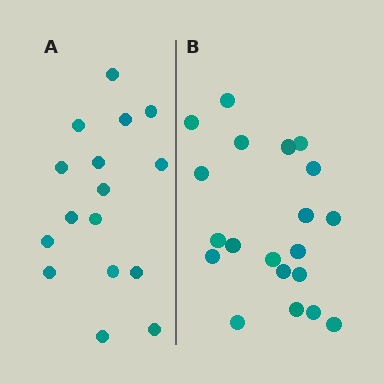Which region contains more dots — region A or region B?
Region B (the right region) has more dots.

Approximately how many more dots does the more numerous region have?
Region B has about 4 more dots than region A.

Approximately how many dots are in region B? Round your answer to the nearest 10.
About 20 dots.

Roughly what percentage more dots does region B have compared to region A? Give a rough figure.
About 25% more.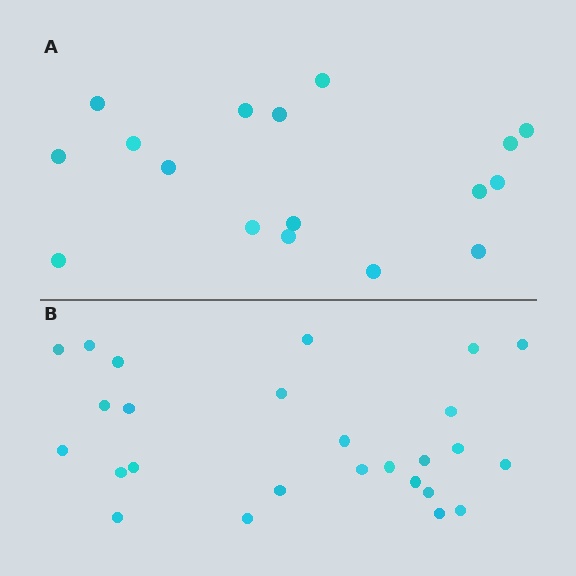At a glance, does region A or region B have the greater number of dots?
Region B (the bottom region) has more dots.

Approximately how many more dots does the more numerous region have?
Region B has roughly 8 or so more dots than region A.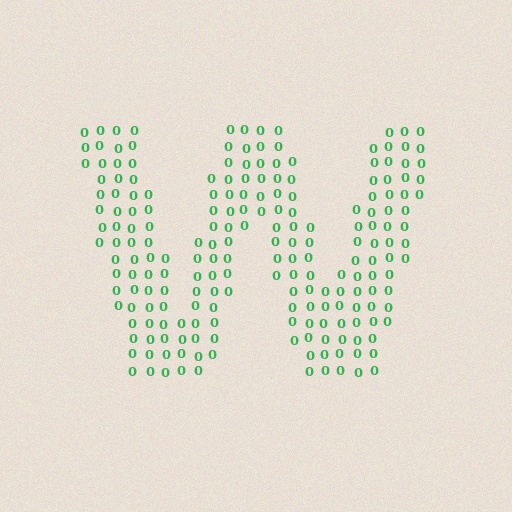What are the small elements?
The small elements are digit 0's.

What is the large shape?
The large shape is the letter W.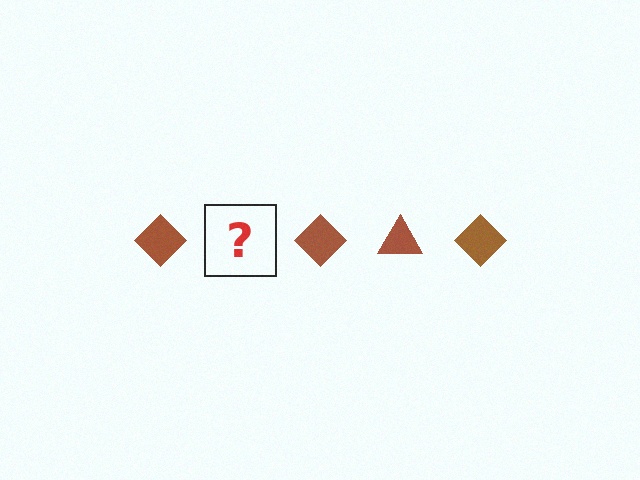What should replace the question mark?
The question mark should be replaced with a brown triangle.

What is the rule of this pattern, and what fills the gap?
The rule is that the pattern cycles through diamond, triangle shapes in brown. The gap should be filled with a brown triangle.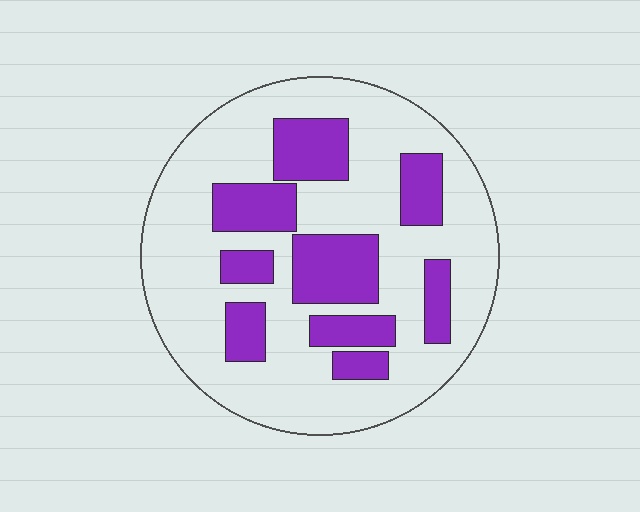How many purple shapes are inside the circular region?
9.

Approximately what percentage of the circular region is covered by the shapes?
Approximately 30%.